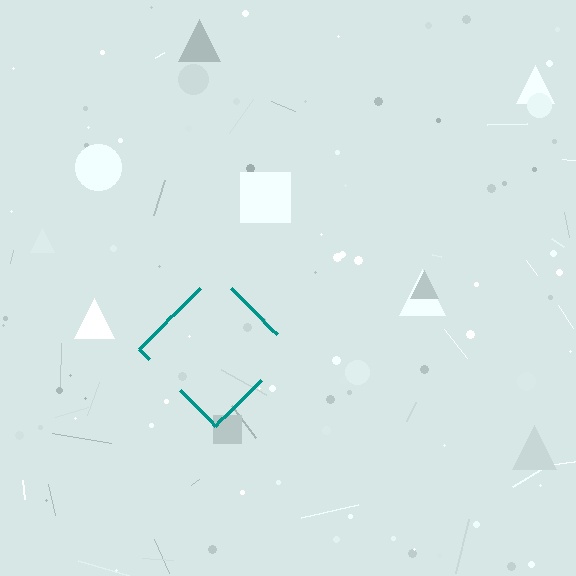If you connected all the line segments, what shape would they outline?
They would outline a diamond.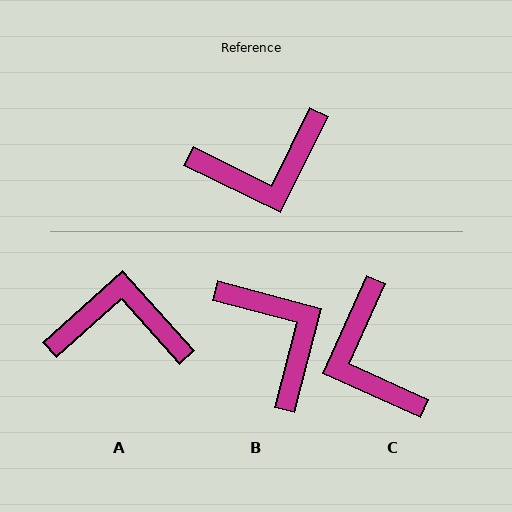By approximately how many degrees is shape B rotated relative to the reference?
Approximately 101 degrees counter-clockwise.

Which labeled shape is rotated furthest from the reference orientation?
A, about 158 degrees away.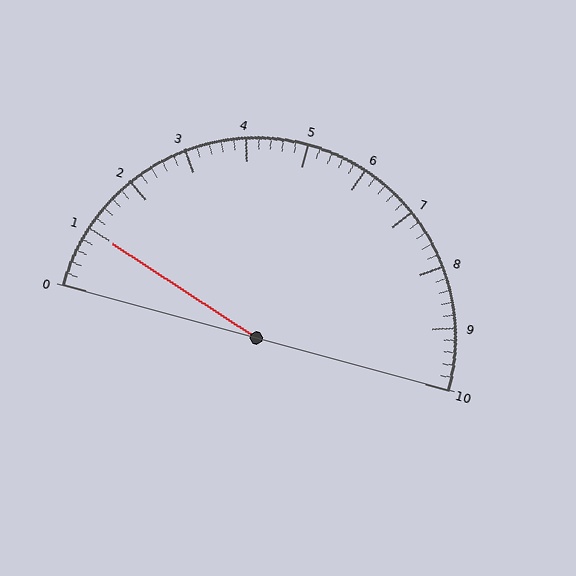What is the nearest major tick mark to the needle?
The nearest major tick mark is 1.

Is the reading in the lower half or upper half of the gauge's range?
The reading is in the lower half of the range (0 to 10).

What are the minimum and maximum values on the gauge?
The gauge ranges from 0 to 10.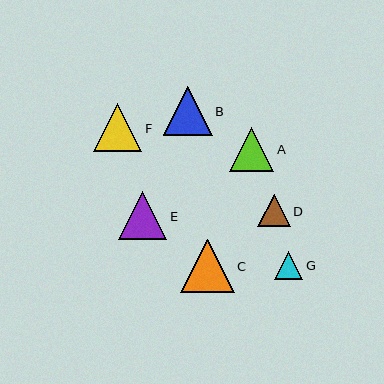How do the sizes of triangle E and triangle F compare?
Triangle E and triangle F are approximately the same size.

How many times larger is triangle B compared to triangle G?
Triangle B is approximately 1.7 times the size of triangle G.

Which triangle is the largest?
Triangle C is the largest with a size of approximately 53 pixels.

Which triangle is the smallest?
Triangle G is the smallest with a size of approximately 28 pixels.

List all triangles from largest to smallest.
From largest to smallest: C, B, E, F, A, D, G.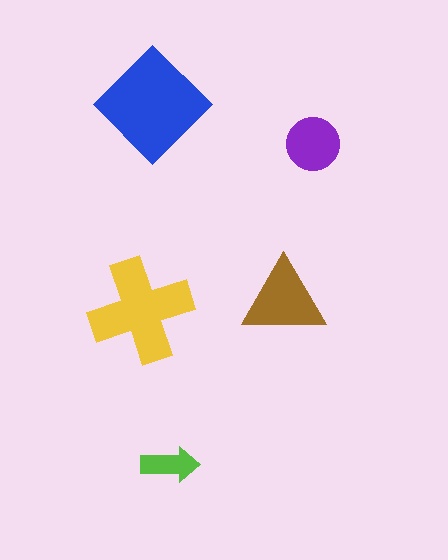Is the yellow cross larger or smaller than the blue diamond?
Smaller.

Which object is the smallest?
The lime arrow.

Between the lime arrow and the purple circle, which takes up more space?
The purple circle.